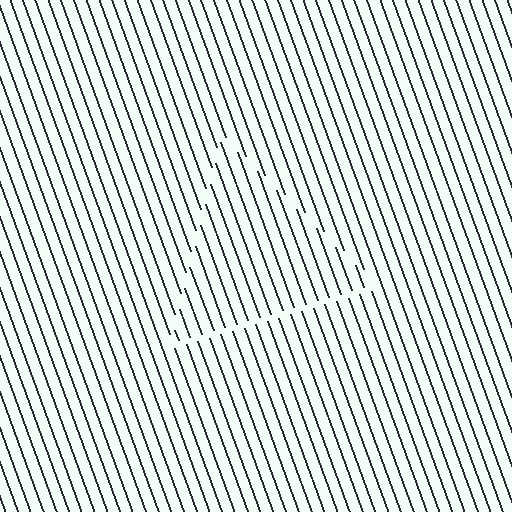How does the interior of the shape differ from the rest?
The interior of the shape contains the same grating, shifted by half a period — the contour is defined by the phase discontinuity where line-ends from the inner and outer gratings abut.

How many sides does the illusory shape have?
3 sides — the line-ends trace a triangle.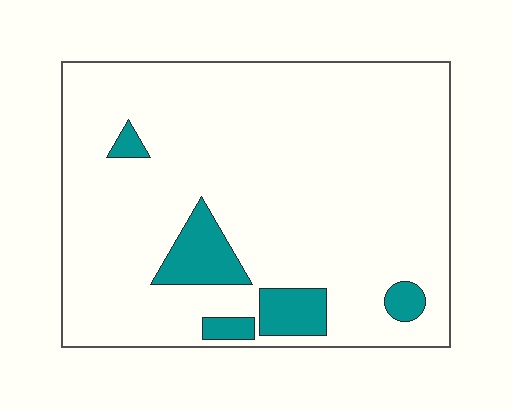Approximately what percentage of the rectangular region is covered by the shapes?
Approximately 10%.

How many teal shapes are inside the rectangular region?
5.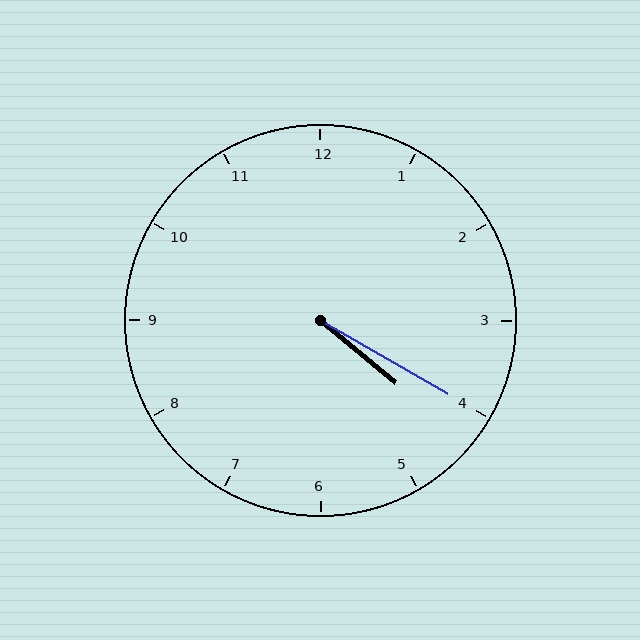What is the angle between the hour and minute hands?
Approximately 10 degrees.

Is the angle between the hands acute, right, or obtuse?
It is acute.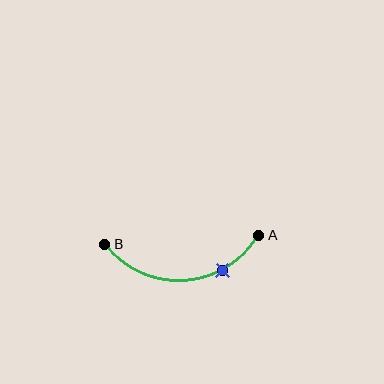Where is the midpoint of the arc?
The arc midpoint is the point on the curve farthest from the straight line joining A and B. It sits below that line.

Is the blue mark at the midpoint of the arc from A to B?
No. The blue mark lies on the arc but is closer to endpoint A. The arc midpoint would be at the point on the curve equidistant along the arc from both A and B.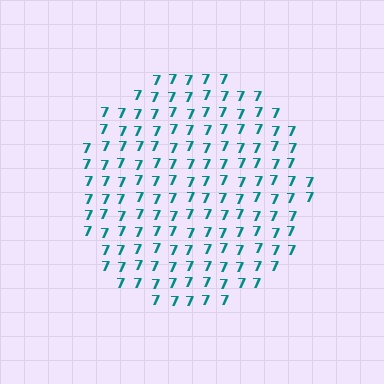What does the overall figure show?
The overall figure shows a circle.